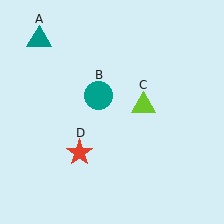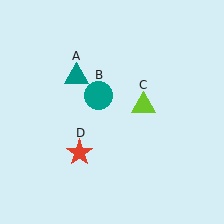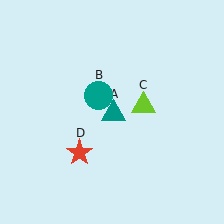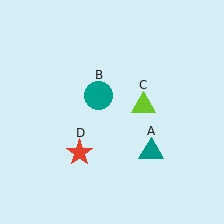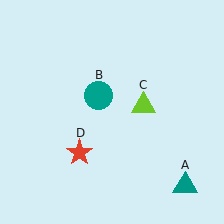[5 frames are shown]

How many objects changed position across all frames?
1 object changed position: teal triangle (object A).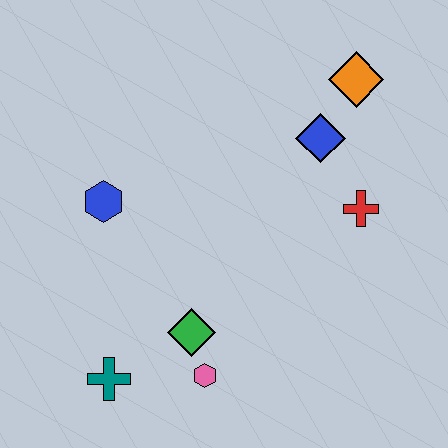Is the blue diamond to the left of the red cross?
Yes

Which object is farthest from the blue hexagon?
The orange diamond is farthest from the blue hexagon.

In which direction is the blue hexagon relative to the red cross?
The blue hexagon is to the left of the red cross.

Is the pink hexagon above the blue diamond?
No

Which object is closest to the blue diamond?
The orange diamond is closest to the blue diamond.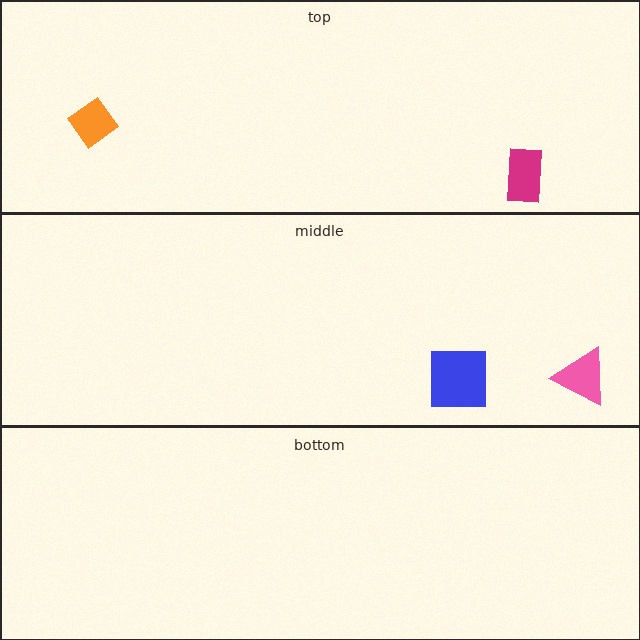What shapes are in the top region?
The orange diamond, the magenta rectangle.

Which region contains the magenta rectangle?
The top region.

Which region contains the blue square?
The middle region.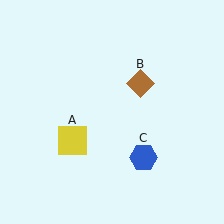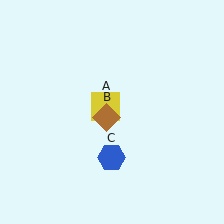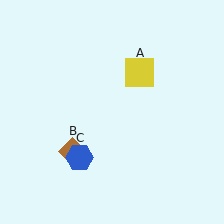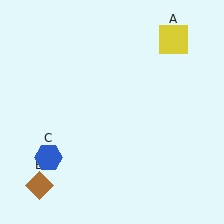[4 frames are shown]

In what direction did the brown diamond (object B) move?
The brown diamond (object B) moved down and to the left.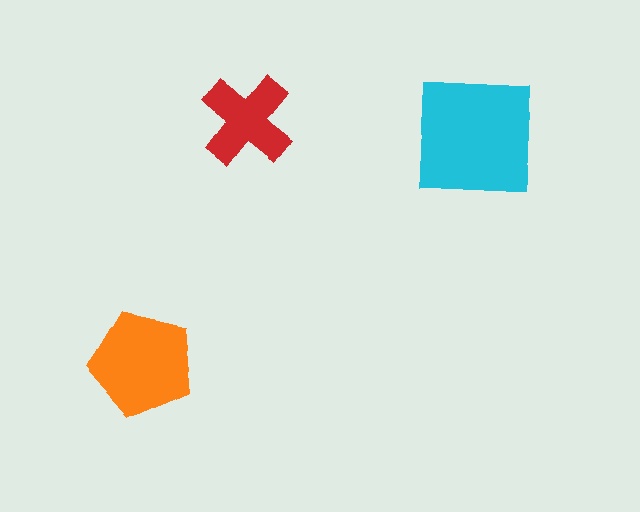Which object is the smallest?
The red cross.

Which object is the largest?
The cyan square.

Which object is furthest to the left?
The orange pentagon is leftmost.